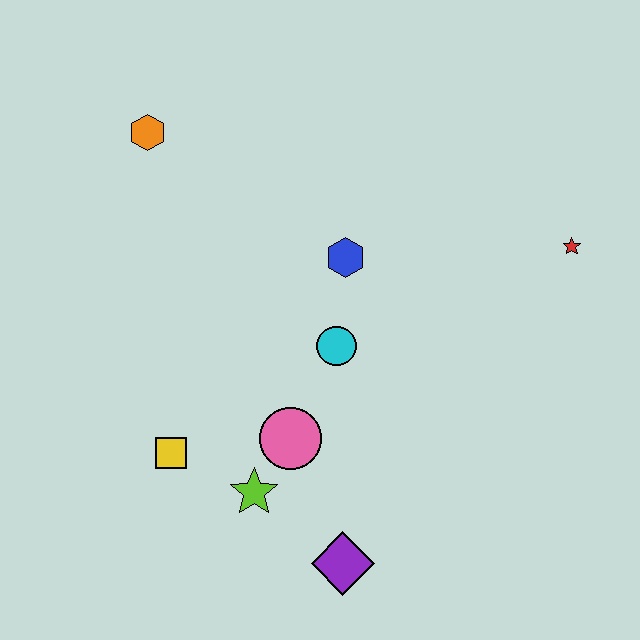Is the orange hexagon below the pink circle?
No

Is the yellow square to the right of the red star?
No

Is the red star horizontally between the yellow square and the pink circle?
No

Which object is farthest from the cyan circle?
The orange hexagon is farthest from the cyan circle.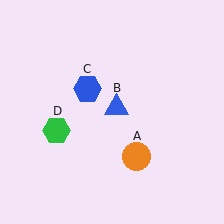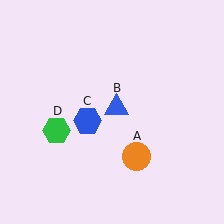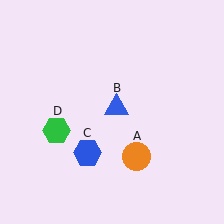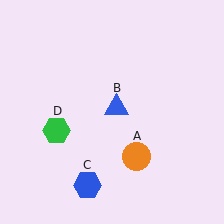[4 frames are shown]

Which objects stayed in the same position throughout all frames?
Orange circle (object A) and blue triangle (object B) and green hexagon (object D) remained stationary.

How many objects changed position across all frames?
1 object changed position: blue hexagon (object C).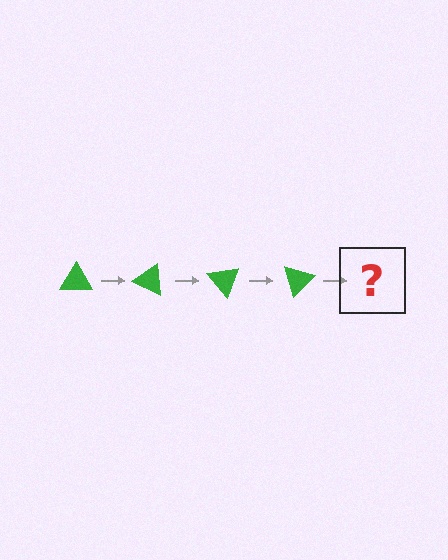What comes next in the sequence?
The next element should be a green triangle rotated 100 degrees.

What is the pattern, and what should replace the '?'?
The pattern is that the triangle rotates 25 degrees each step. The '?' should be a green triangle rotated 100 degrees.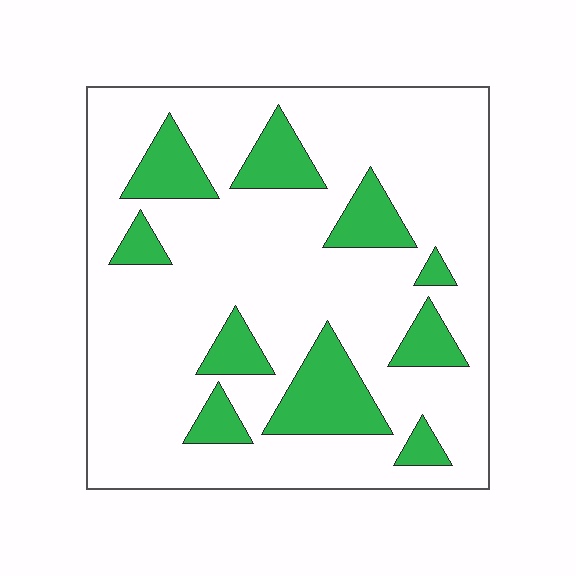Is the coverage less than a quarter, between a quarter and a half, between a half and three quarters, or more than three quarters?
Less than a quarter.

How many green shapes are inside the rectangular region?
10.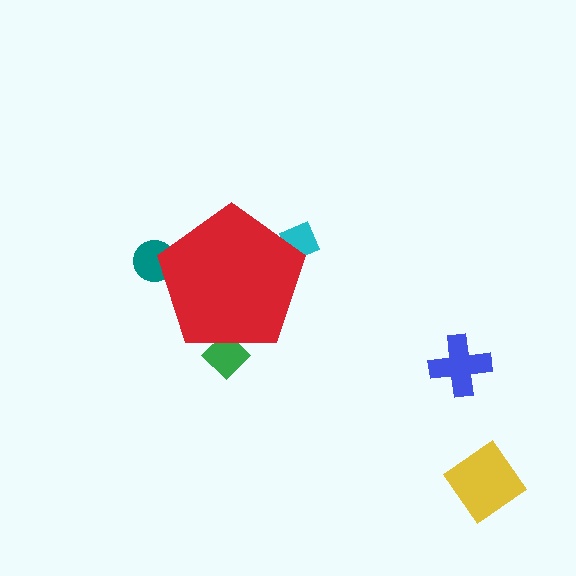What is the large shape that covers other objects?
A red pentagon.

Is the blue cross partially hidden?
No, the blue cross is fully visible.